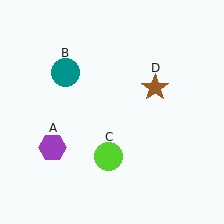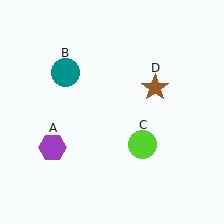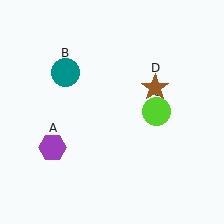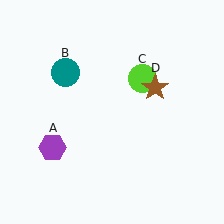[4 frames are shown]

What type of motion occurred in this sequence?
The lime circle (object C) rotated counterclockwise around the center of the scene.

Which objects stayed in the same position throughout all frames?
Purple hexagon (object A) and teal circle (object B) and brown star (object D) remained stationary.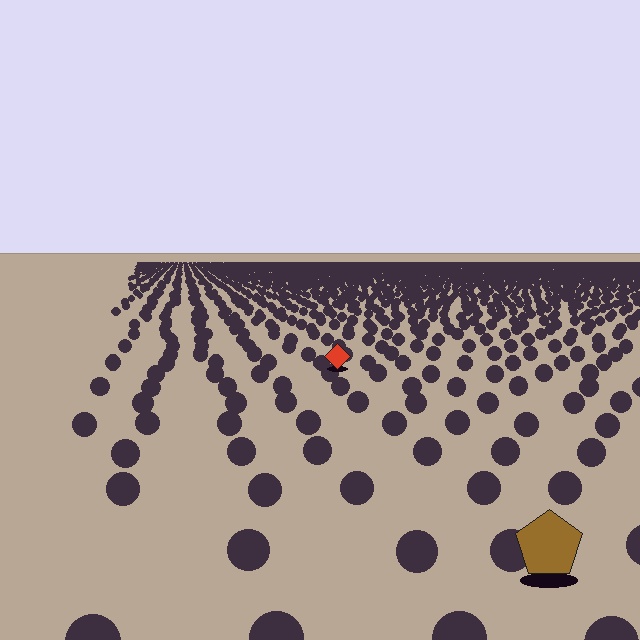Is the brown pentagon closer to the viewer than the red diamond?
Yes. The brown pentagon is closer — you can tell from the texture gradient: the ground texture is coarser near it.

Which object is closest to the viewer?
The brown pentagon is closest. The texture marks near it are larger and more spread out.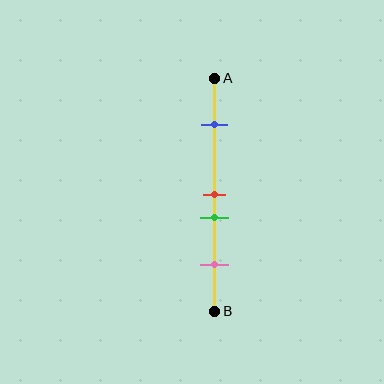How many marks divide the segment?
There are 4 marks dividing the segment.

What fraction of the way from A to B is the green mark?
The green mark is approximately 60% (0.6) of the way from A to B.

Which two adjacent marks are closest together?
The red and green marks are the closest adjacent pair.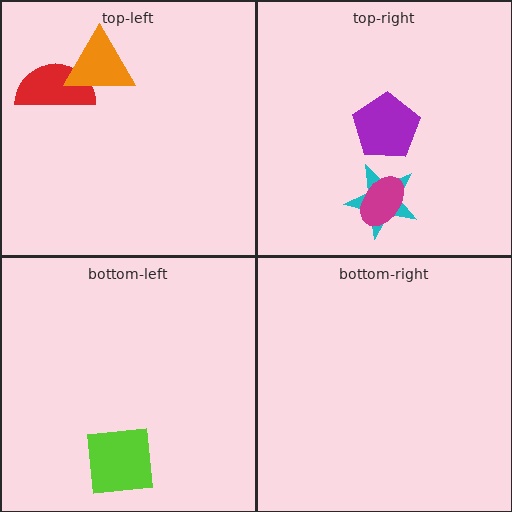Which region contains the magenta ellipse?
The top-right region.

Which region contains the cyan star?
The top-right region.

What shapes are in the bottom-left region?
The lime square.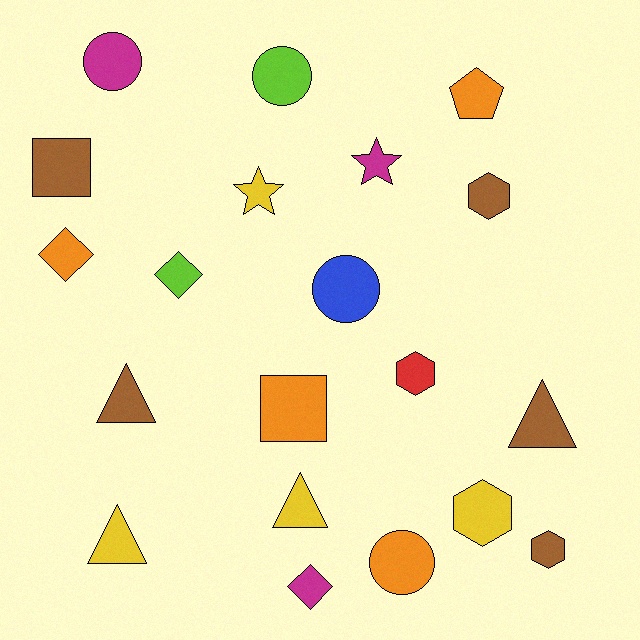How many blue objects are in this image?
There is 1 blue object.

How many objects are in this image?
There are 20 objects.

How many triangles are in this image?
There are 4 triangles.